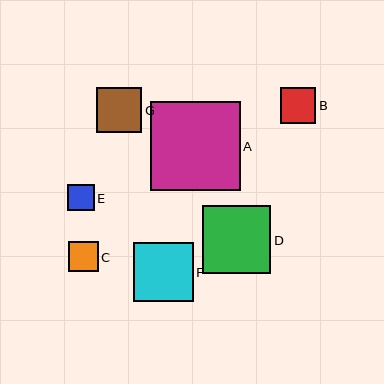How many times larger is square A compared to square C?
Square A is approximately 3.0 times the size of square C.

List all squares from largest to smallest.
From largest to smallest: A, D, F, G, B, C, E.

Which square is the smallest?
Square E is the smallest with a size of approximately 26 pixels.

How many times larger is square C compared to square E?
Square C is approximately 1.1 times the size of square E.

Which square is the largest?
Square A is the largest with a size of approximately 89 pixels.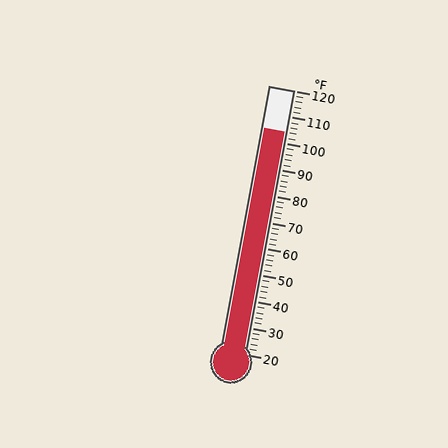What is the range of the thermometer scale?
The thermometer scale ranges from 20°F to 120°F.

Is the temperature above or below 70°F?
The temperature is above 70°F.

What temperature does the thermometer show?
The thermometer shows approximately 104°F.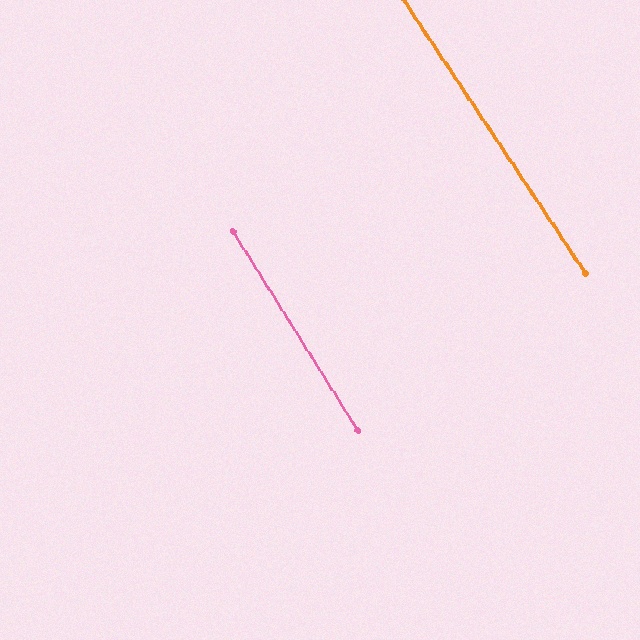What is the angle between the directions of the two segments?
Approximately 1 degree.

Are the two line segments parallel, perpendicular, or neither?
Parallel — their directions differ by only 1.3°.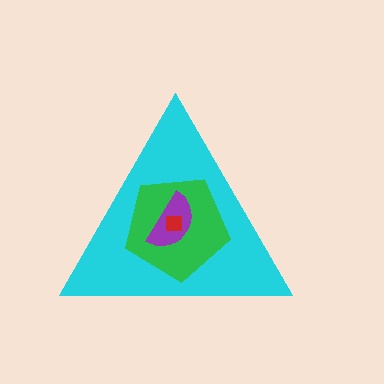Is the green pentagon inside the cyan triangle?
Yes.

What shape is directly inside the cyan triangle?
The green pentagon.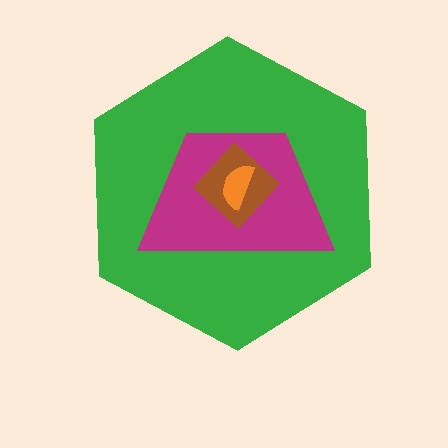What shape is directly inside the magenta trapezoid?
The brown diamond.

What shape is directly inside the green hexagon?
The magenta trapezoid.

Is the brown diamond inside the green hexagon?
Yes.